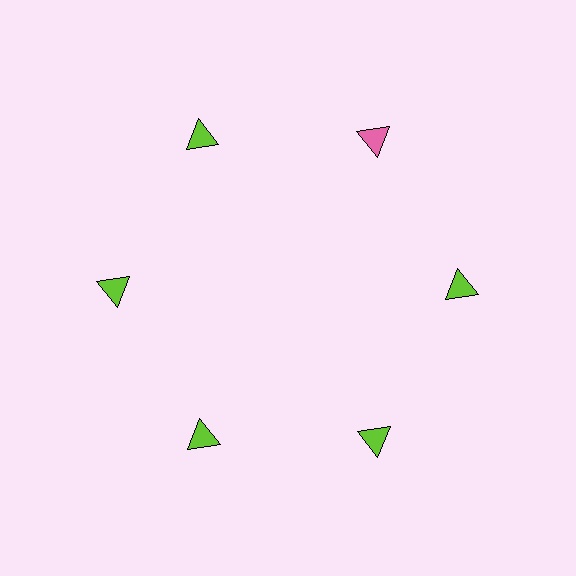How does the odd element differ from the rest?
It has a different color: pink instead of lime.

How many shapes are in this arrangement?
There are 6 shapes arranged in a ring pattern.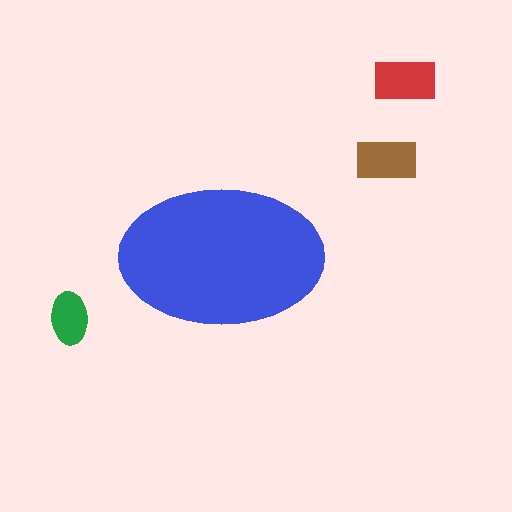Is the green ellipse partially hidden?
No, the green ellipse is fully visible.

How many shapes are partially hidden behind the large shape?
0 shapes are partially hidden.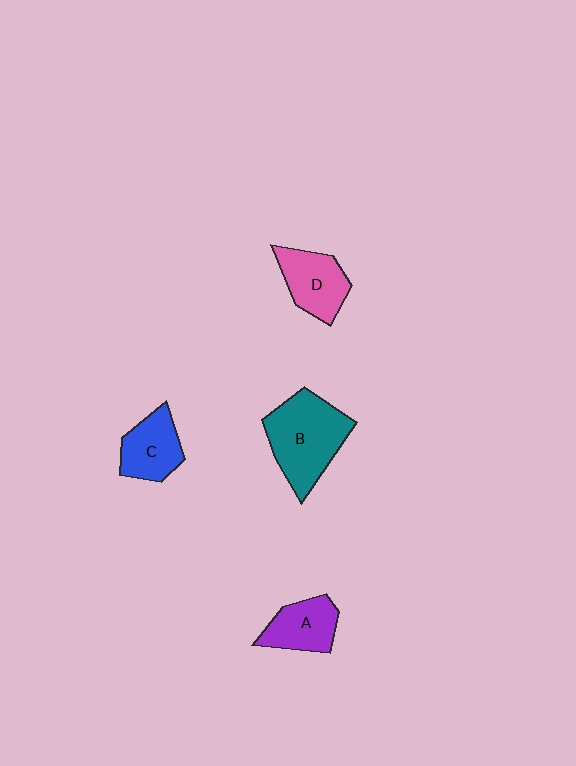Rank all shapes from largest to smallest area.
From largest to smallest: B (teal), D (pink), C (blue), A (purple).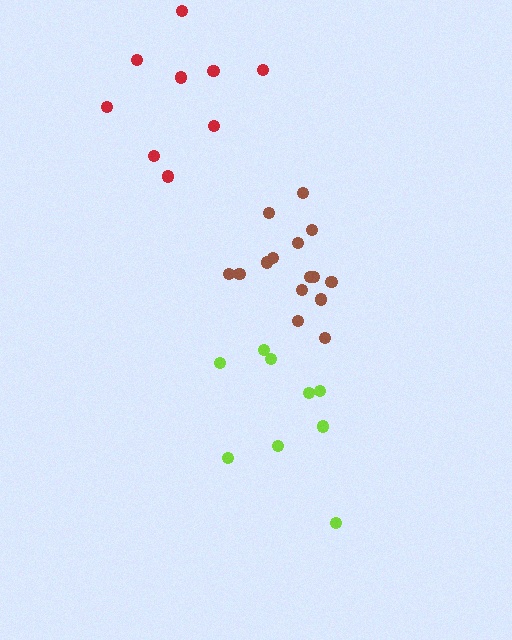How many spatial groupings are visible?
There are 3 spatial groupings.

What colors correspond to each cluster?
The clusters are colored: red, brown, lime.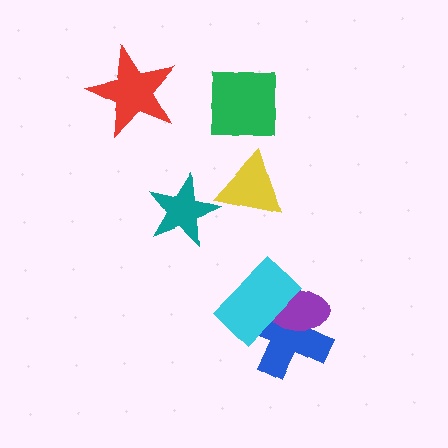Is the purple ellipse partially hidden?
Yes, it is partially covered by another shape.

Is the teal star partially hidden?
No, no other shape covers it.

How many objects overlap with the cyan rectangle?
2 objects overlap with the cyan rectangle.